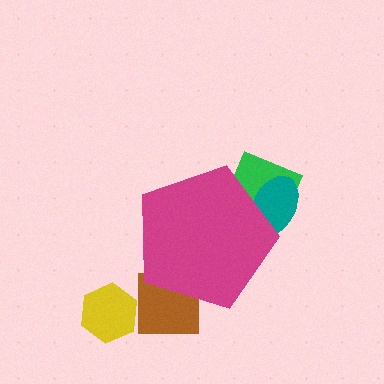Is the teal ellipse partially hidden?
Yes, the teal ellipse is partially hidden behind the magenta pentagon.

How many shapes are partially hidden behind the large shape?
3 shapes are partially hidden.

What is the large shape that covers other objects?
A magenta pentagon.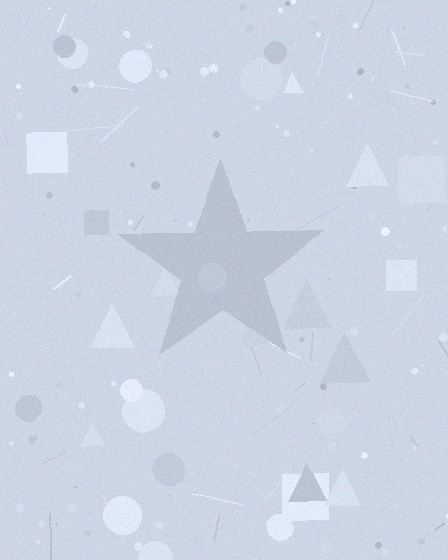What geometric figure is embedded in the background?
A star is embedded in the background.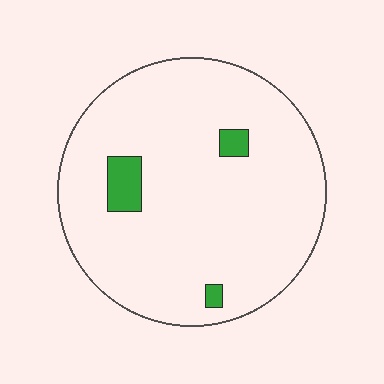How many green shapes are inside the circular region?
3.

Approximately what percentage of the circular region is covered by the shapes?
Approximately 5%.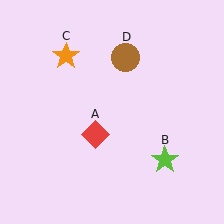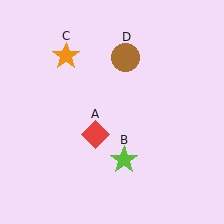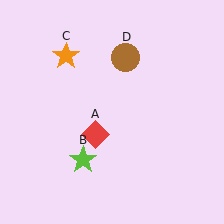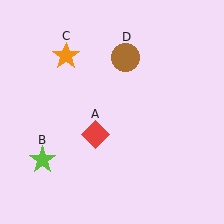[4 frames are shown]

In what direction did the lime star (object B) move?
The lime star (object B) moved left.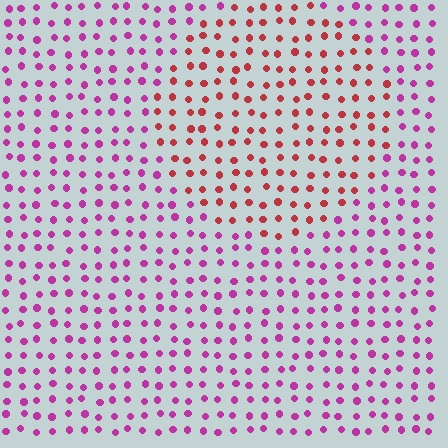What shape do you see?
I see a circle.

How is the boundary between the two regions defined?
The boundary is defined purely by a slight shift in hue (about 43 degrees). Spacing, size, and orientation are identical on both sides.